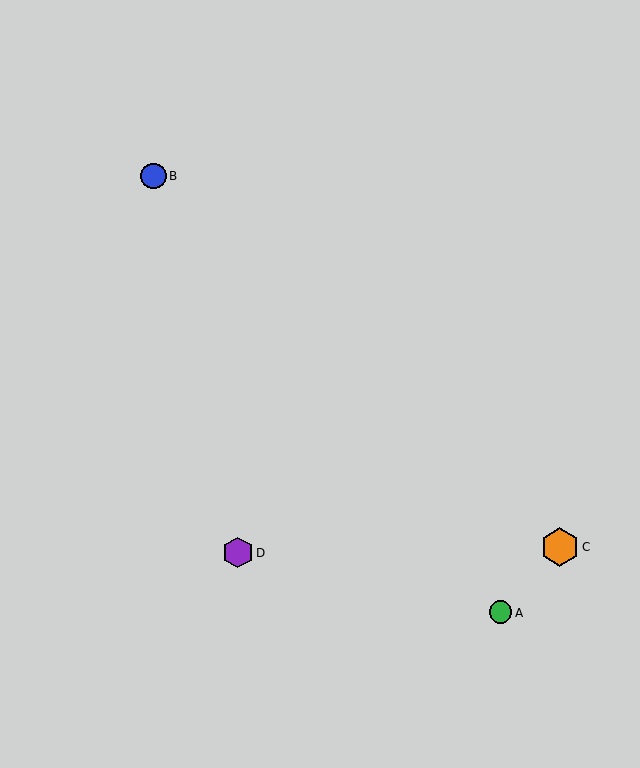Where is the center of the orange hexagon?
The center of the orange hexagon is at (559, 547).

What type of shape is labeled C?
Shape C is an orange hexagon.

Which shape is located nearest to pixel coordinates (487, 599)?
The green circle (labeled A) at (501, 613) is nearest to that location.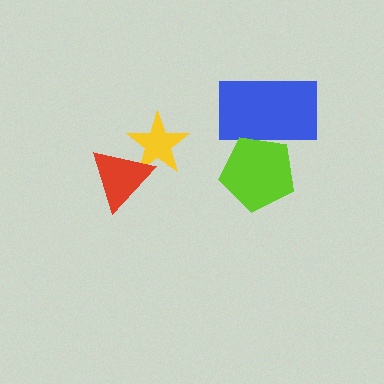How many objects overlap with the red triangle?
1 object overlaps with the red triangle.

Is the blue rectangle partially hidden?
Yes, it is partially covered by another shape.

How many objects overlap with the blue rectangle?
1 object overlaps with the blue rectangle.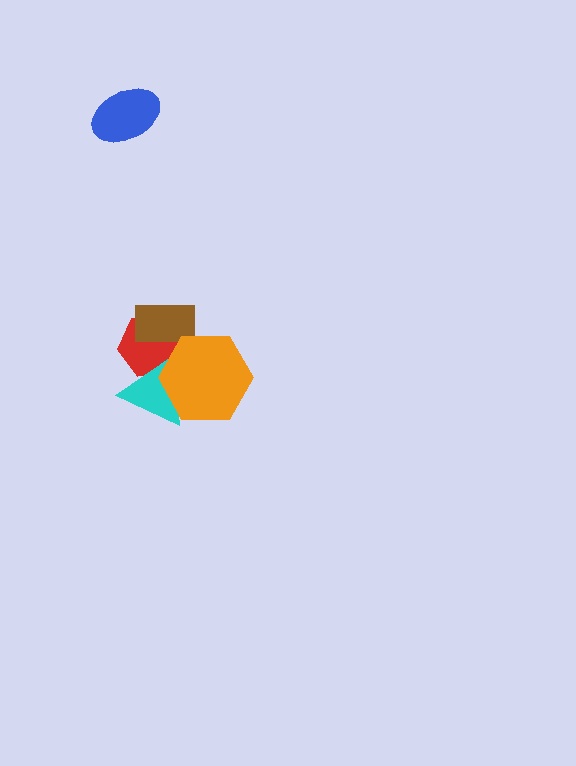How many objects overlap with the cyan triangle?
2 objects overlap with the cyan triangle.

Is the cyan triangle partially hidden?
Yes, it is partially covered by another shape.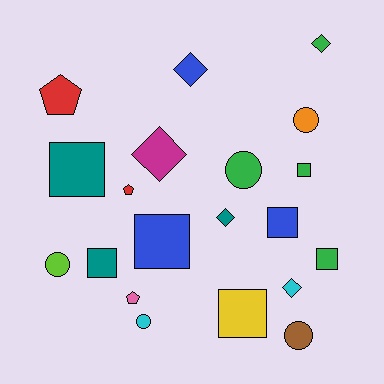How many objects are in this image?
There are 20 objects.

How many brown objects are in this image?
There is 1 brown object.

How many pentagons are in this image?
There are 3 pentagons.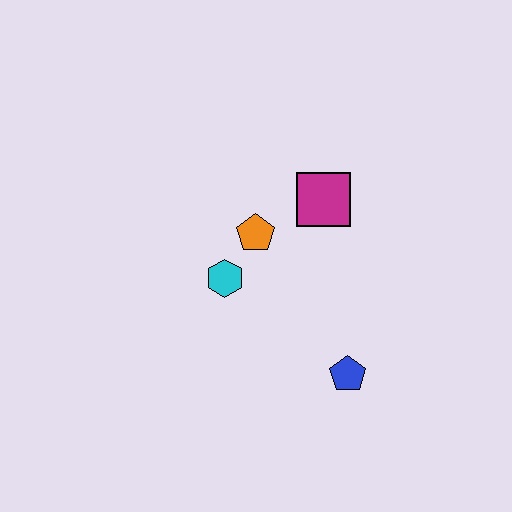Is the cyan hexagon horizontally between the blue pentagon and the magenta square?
No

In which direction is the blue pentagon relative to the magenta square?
The blue pentagon is below the magenta square.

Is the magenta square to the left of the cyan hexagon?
No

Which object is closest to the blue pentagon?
The cyan hexagon is closest to the blue pentagon.